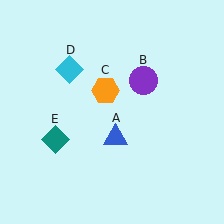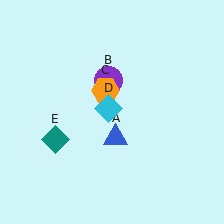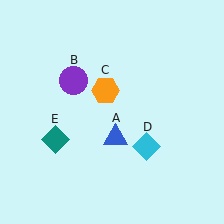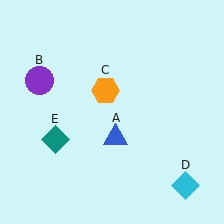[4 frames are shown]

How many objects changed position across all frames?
2 objects changed position: purple circle (object B), cyan diamond (object D).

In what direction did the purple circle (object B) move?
The purple circle (object B) moved left.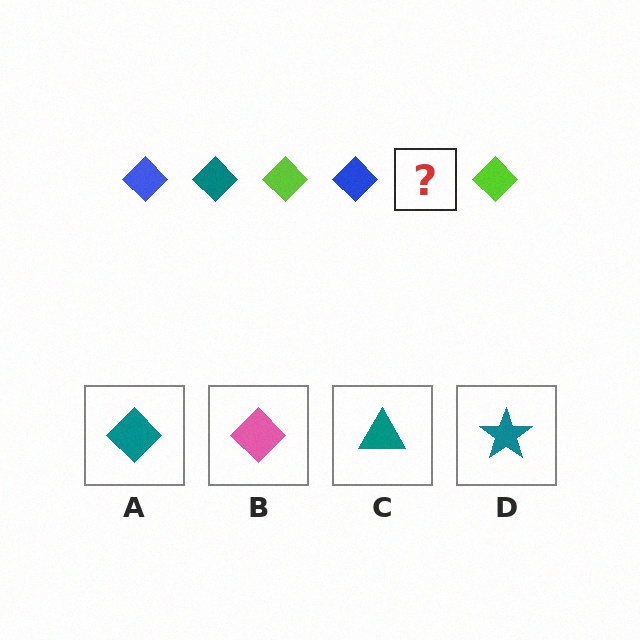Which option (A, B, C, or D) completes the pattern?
A.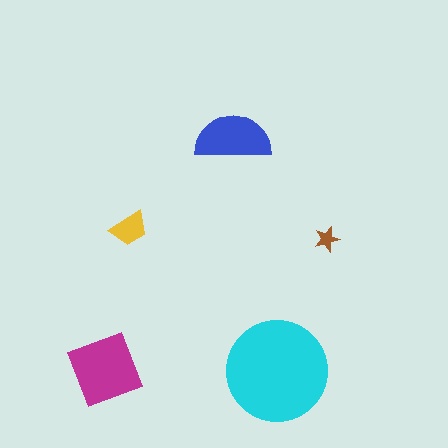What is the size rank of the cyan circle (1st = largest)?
1st.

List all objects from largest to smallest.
The cyan circle, the magenta diamond, the blue semicircle, the yellow trapezoid, the brown star.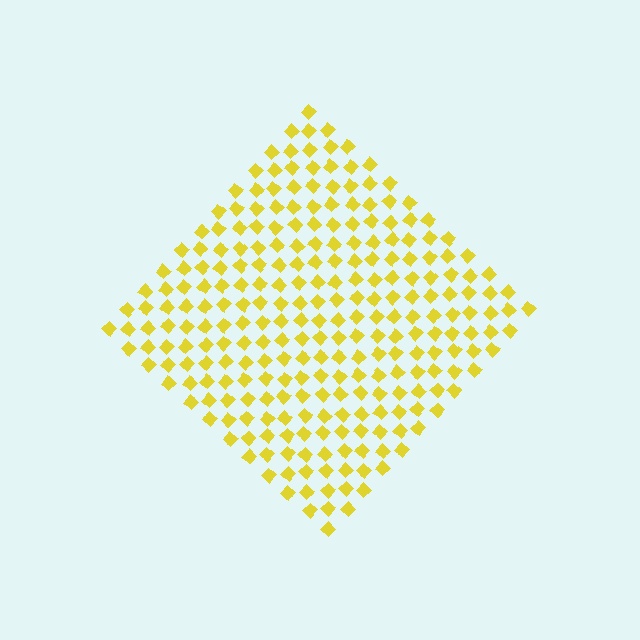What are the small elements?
The small elements are diamonds.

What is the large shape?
The large shape is a diamond.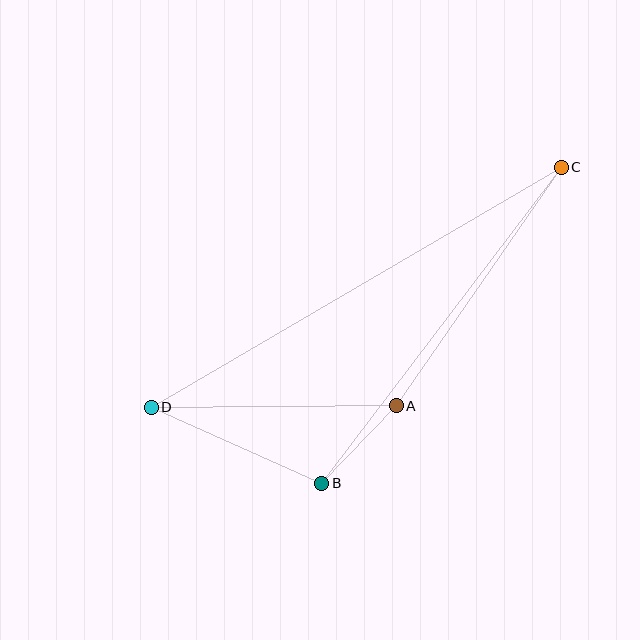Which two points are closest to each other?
Points A and B are closest to each other.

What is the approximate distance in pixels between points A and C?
The distance between A and C is approximately 290 pixels.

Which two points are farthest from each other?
Points C and D are farthest from each other.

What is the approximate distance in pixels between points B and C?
The distance between B and C is approximately 396 pixels.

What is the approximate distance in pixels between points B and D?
The distance between B and D is approximately 187 pixels.